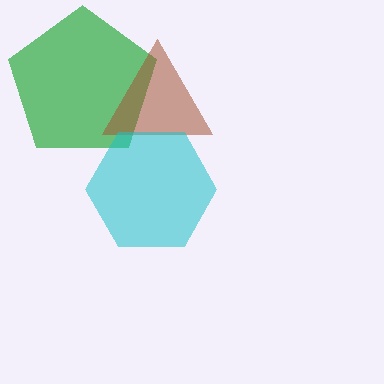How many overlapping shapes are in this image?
There are 3 overlapping shapes in the image.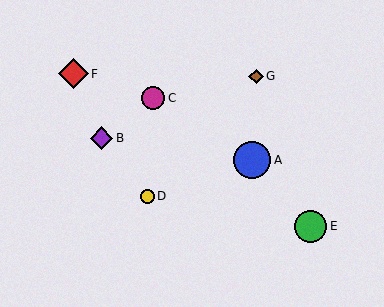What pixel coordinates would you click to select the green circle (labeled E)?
Click at (311, 226) to select the green circle E.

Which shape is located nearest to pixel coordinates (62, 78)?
The red diamond (labeled F) at (73, 74) is nearest to that location.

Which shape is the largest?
The blue circle (labeled A) is the largest.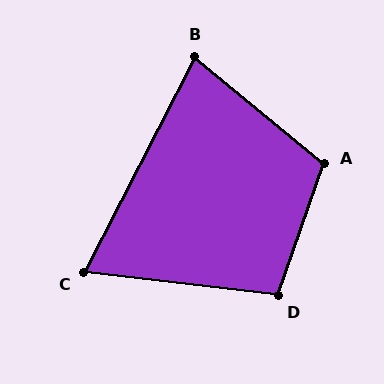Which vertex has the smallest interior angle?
C, at approximately 69 degrees.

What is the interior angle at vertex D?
Approximately 102 degrees (obtuse).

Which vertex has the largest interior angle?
A, at approximately 111 degrees.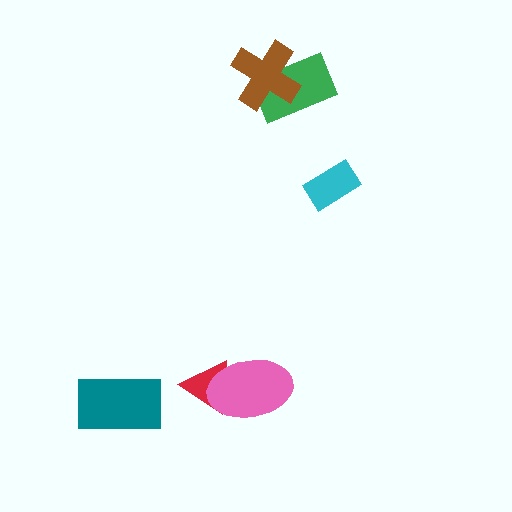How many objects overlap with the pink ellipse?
1 object overlaps with the pink ellipse.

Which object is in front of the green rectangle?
The brown cross is in front of the green rectangle.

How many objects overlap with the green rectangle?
1 object overlaps with the green rectangle.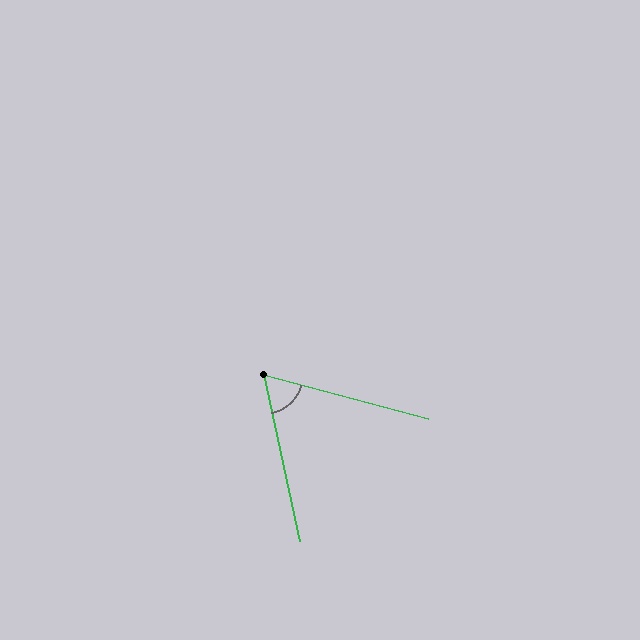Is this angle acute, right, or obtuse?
It is acute.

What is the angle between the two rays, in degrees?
Approximately 63 degrees.